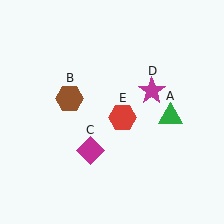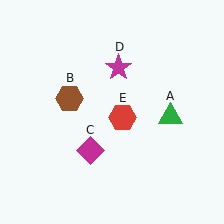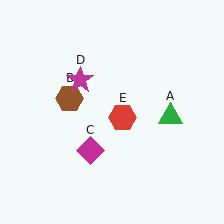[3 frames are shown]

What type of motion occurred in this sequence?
The magenta star (object D) rotated counterclockwise around the center of the scene.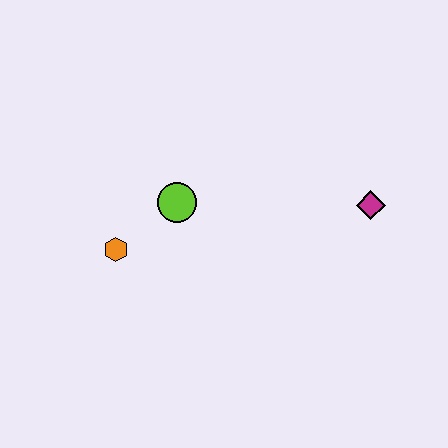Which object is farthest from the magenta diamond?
The orange hexagon is farthest from the magenta diamond.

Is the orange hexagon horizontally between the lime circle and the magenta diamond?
No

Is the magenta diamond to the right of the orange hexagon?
Yes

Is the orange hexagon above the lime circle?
No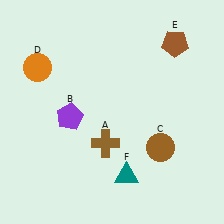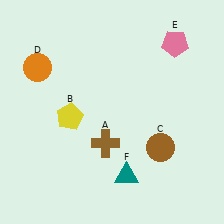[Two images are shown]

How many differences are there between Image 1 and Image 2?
There are 2 differences between the two images.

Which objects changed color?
B changed from purple to yellow. E changed from brown to pink.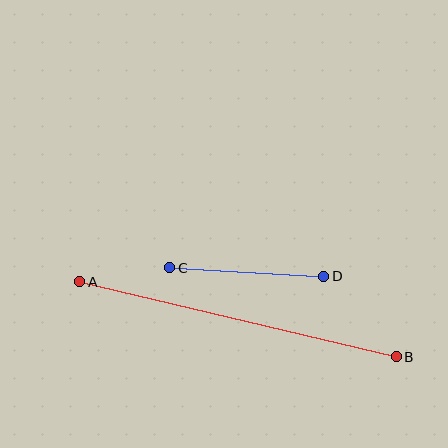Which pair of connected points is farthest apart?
Points A and B are farthest apart.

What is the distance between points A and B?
The distance is approximately 325 pixels.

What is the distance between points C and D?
The distance is approximately 155 pixels.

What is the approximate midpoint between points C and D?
The midpoint is at approximately (247, 272) pixels.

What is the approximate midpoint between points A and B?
The midpoint is at approximately (238, 319) pixels.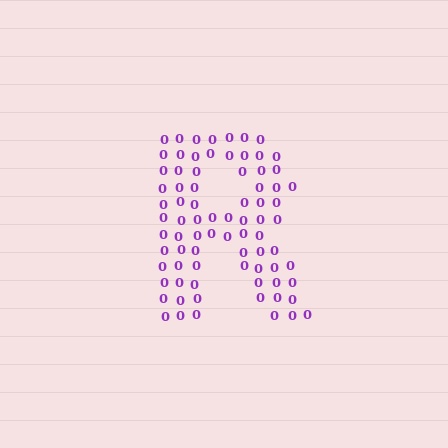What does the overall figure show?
The overall figure shows the letter R.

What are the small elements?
The small elements are digit 0's.